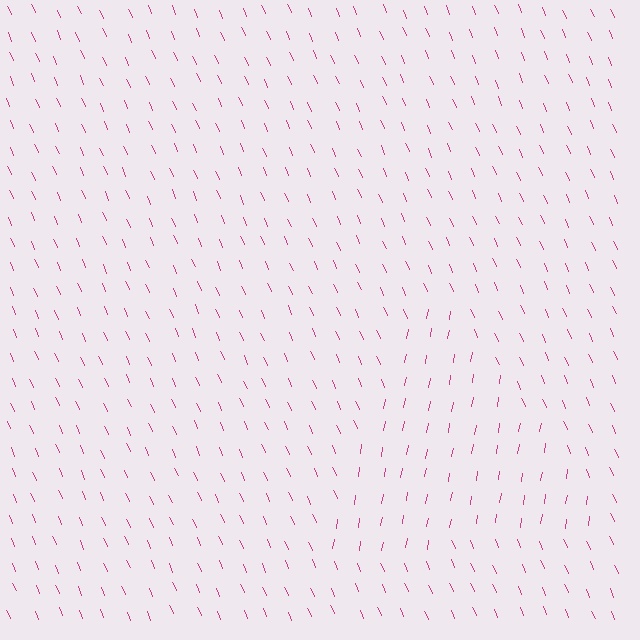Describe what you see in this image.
The image is filled with small magenta line segments. A triangle region in the image has lines oriented differently from the surrounding lines, creating a visible texture boundary.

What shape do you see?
I see a triangle.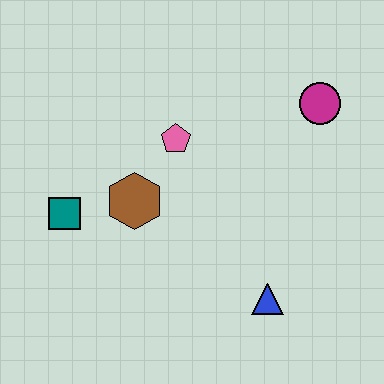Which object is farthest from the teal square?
The magenta circle is farthest from the teal square.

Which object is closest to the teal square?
The brown hexagon is closest to the teal square.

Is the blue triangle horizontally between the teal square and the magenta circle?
Yes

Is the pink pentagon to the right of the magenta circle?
No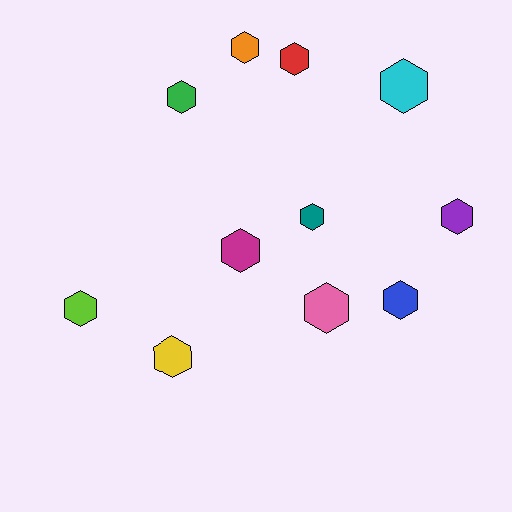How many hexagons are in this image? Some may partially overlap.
There are 11 hexagons.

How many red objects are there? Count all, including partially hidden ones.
There is 1 red object.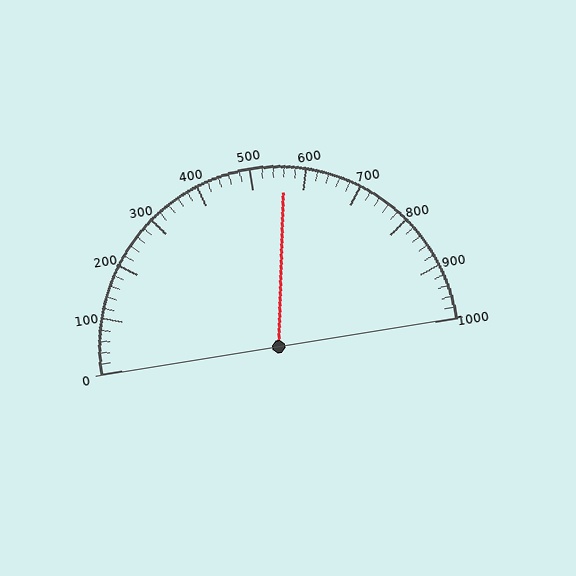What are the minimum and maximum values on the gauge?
The gauge ranges from 0 to 1000.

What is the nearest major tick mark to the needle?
The nearest major tick mark is 600.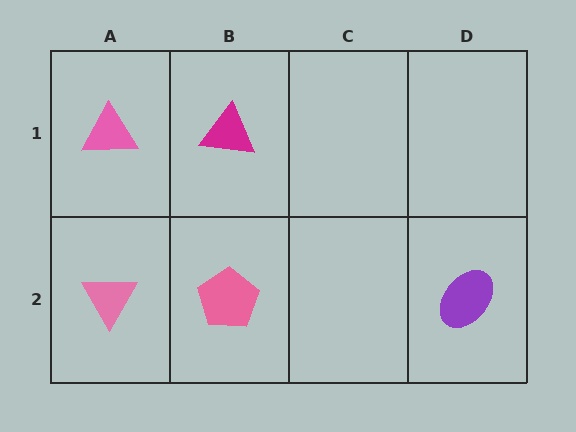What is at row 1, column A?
A pink triangle.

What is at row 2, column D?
A purple ellipse.